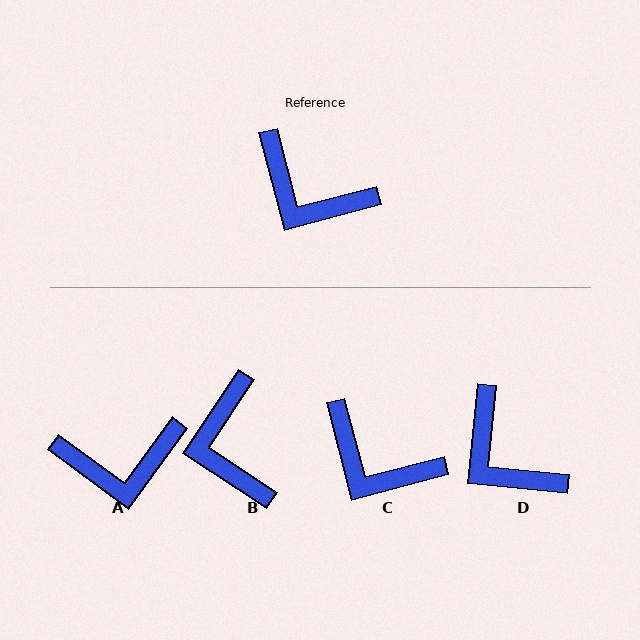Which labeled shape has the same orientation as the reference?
C.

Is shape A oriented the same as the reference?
No, it is off by about 39 degrees.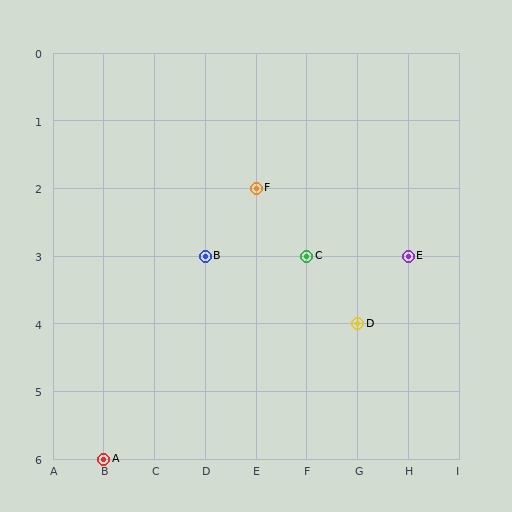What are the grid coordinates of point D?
Point D is at grid coordinates (G, 4).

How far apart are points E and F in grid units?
Points E and F are 3 columns and 1 row apart (about 3.2 grid units diagonally).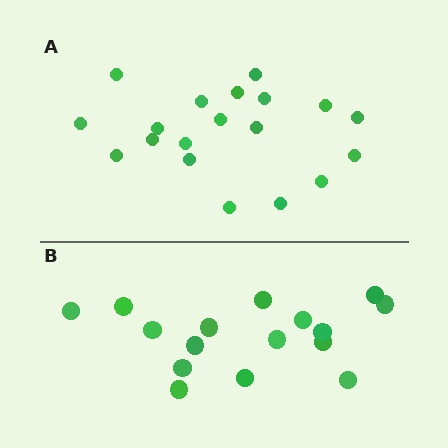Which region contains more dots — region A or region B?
Region A (the top region) has more dots.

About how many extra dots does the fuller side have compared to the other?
Region A has just a few more — roughly 2 or 3 more dots than region B.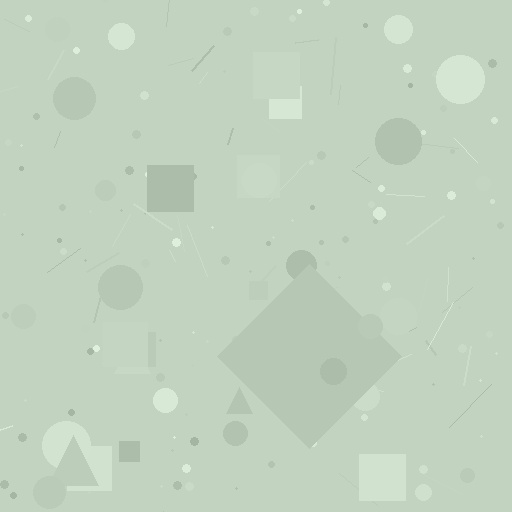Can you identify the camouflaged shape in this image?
The camouflaged shape is a diamond.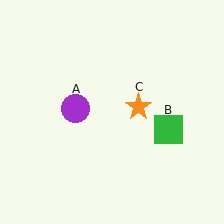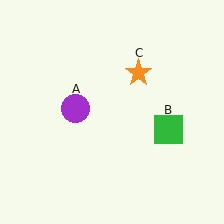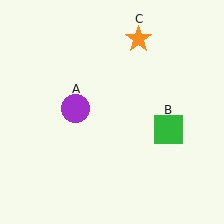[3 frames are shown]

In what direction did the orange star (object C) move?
The orange star (object C) moved up.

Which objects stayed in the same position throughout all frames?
Purple circle (object A) and green square (object B) remained stationary.